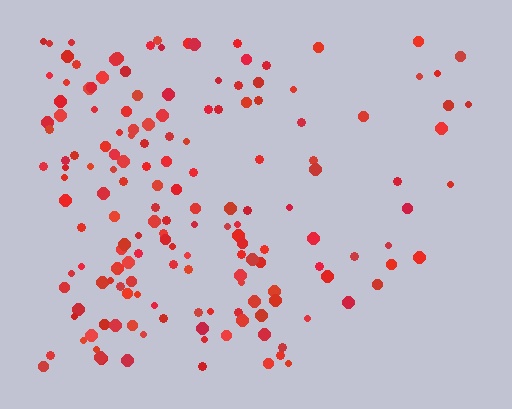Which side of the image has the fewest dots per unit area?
The right.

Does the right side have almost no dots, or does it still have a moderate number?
Still a moderate number, just noticeably fewer than the left.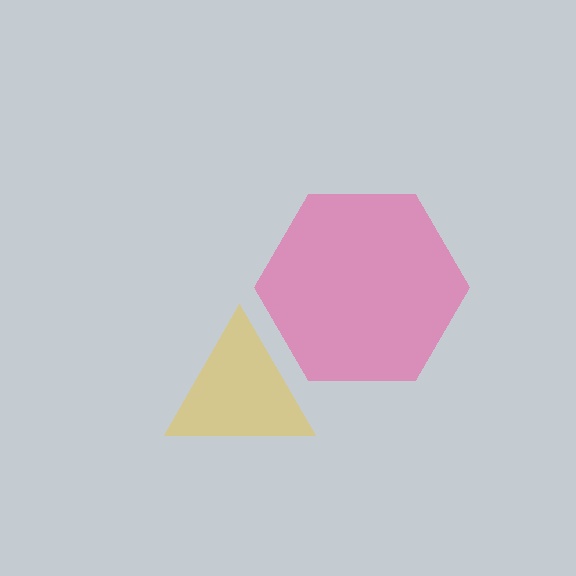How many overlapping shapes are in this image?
There are 2 overlapping shapes in the image.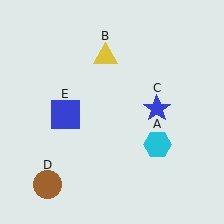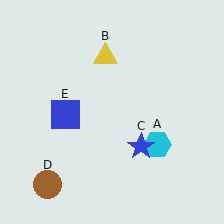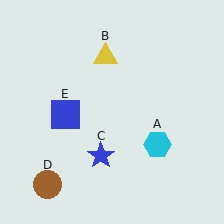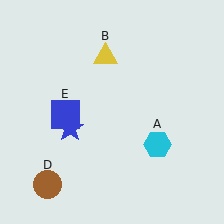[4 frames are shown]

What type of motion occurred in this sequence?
The blue star (object C) rotated clockwise around the center of the scene.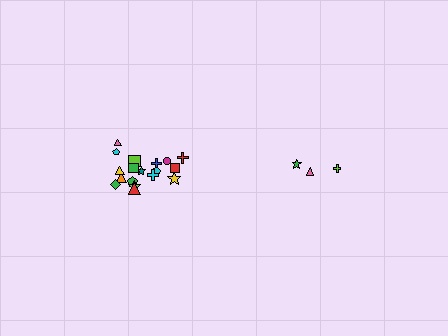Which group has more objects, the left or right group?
The left group.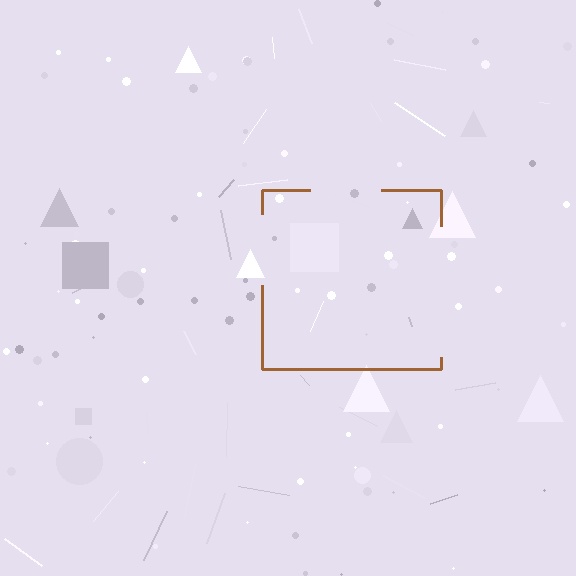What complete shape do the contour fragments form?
The contour fragments form a square.